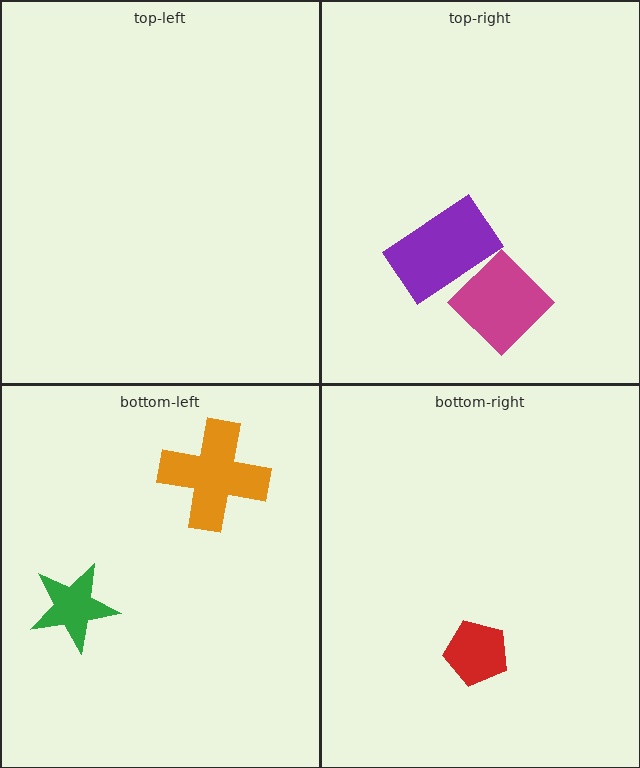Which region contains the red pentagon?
The bottom-right region.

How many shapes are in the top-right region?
2.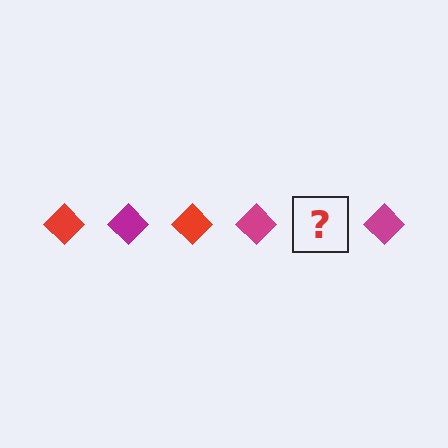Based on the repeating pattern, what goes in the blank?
The blank should be a red diamond.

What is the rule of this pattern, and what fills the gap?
The rule is that the pattern cycles through red, magenta diamonds. The gap should be filled with a red diamond.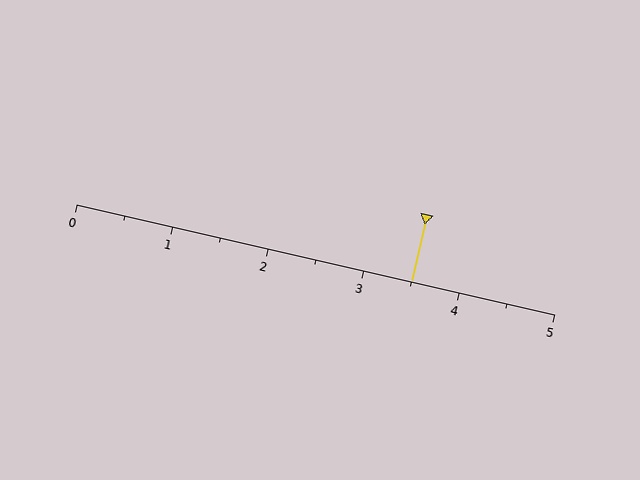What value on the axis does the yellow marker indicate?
The marker indicates approximately 3.5.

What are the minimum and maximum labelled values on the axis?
The axis runs from 0 to 5.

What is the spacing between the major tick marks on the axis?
The major ticks are spaced 1 apart.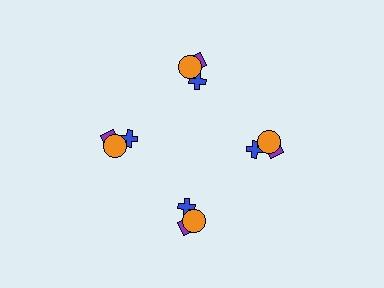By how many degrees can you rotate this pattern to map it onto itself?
The pattern maps onto itself every 90 degrees of rotation.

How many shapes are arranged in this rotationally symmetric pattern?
There are 12 shapes, arranged in 4 groups of 3.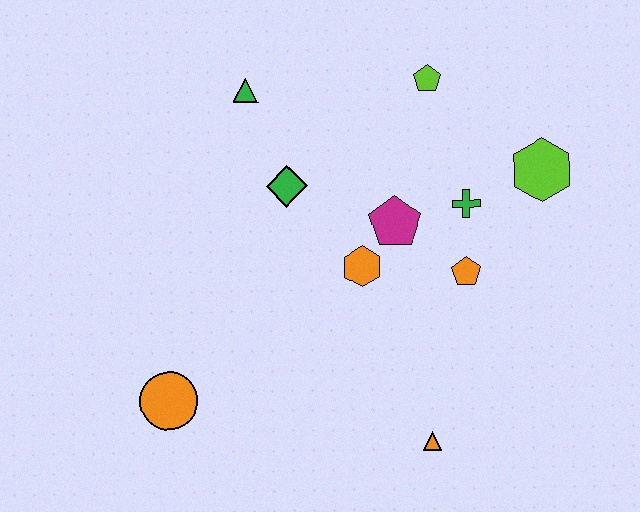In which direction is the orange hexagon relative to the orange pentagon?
The orange hexagon is to the left of the orange pentagon.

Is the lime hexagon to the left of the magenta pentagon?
No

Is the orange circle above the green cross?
No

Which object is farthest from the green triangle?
The orange triangle is farthest from the green triangle.